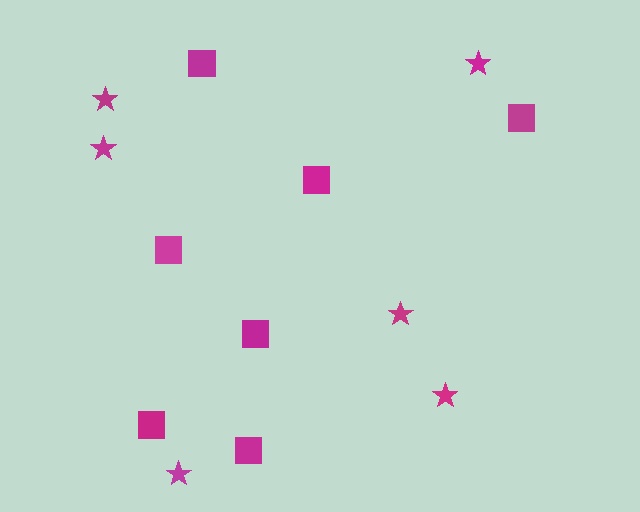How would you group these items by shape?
There are 2 groups: one group of stars (6) and one group of squares (7).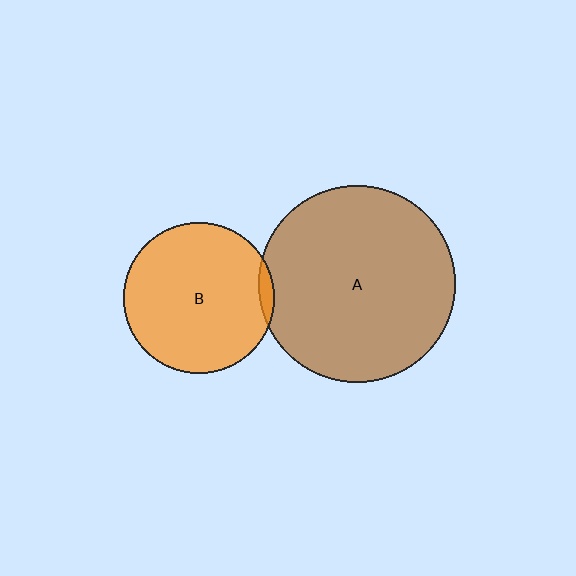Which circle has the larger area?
Circle A (brown).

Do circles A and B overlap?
Yes.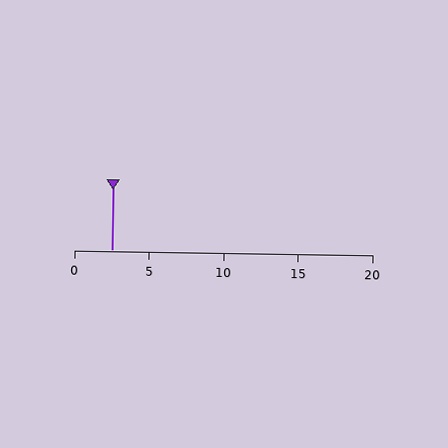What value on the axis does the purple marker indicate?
The marker indicates approximately 2.5.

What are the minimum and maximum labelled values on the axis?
The axis runs from 0 to 20.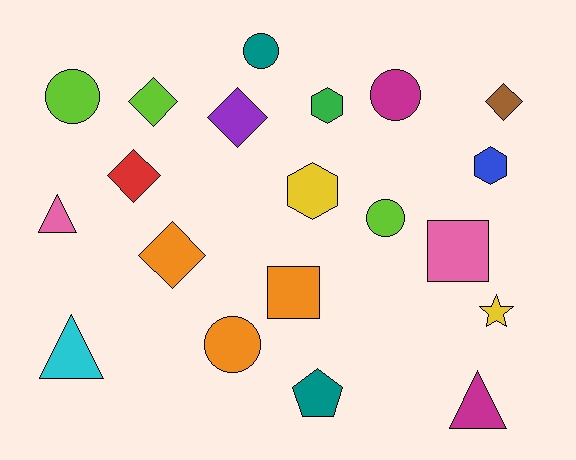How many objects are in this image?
There are 20 objects.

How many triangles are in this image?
There are 3 triangles.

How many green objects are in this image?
There is 1 green object.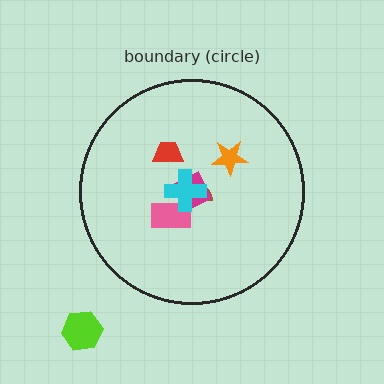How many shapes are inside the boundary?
6 inside, 1 outside.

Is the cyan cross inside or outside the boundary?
Inside.